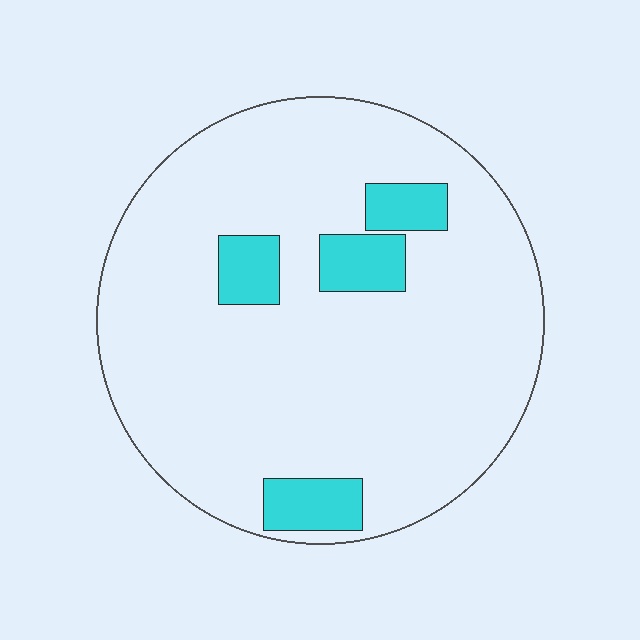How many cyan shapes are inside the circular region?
4.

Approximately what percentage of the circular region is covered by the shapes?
Approximately 10%.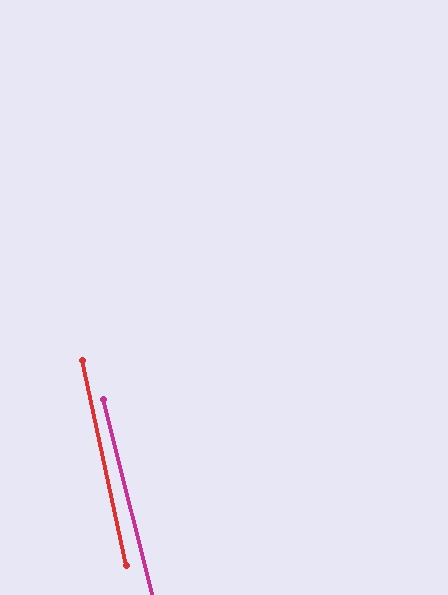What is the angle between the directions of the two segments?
Approximately 2 degrees.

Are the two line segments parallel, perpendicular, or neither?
Parallel — their directions differ by only 1.8°.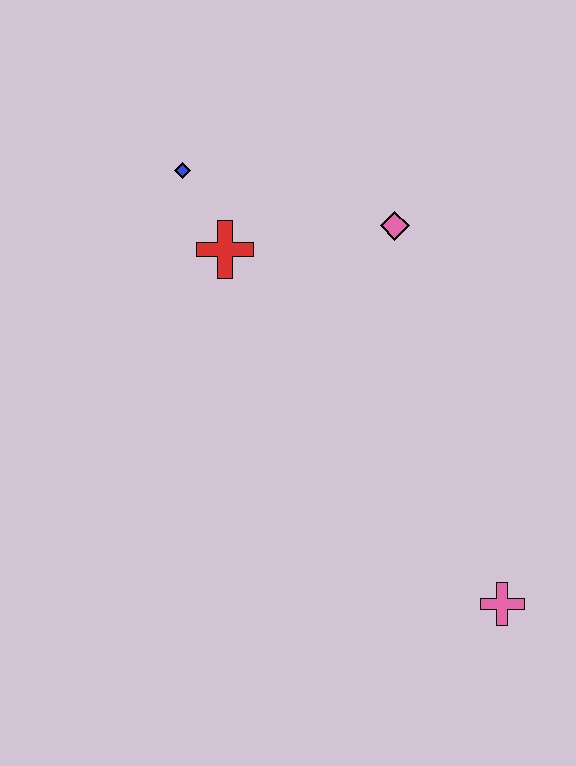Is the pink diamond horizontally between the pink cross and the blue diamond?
Yes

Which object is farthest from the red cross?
The pink cross is farthest from the red cross.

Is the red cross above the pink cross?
Yes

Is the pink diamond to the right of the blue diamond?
Yes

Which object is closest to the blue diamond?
The red cross is closest to the blue diamond.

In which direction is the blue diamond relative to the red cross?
The blue diamond is above the red cross.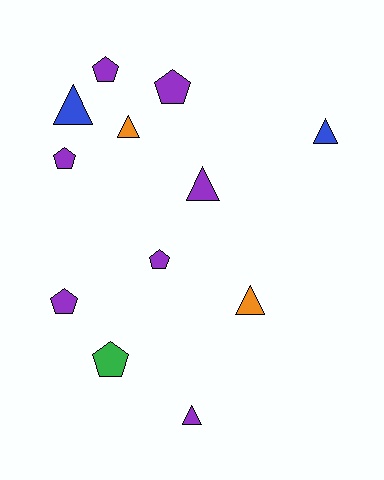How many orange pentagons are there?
There are no orange pentagons.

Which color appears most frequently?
Purple, with 7 objects.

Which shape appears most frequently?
Pentagon, with 6 objects.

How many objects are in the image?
There are 12 objects.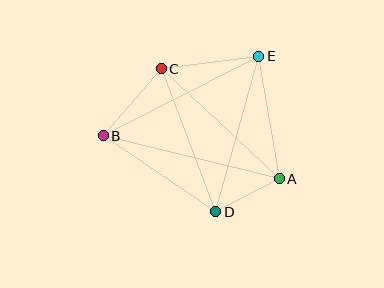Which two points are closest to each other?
Points A and D are closest to each other.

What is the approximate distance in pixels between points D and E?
The distance between D and E is approximately 161 pixels.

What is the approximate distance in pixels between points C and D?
The distance between C and D is approximately 153 pixels.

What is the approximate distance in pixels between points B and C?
The distance between B and C is approximately 89 pixels.